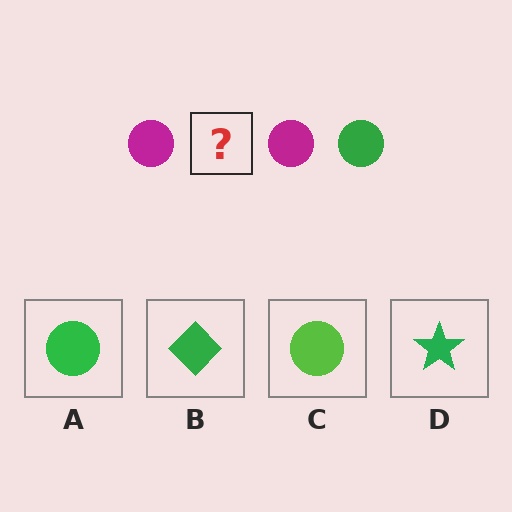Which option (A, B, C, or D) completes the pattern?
A.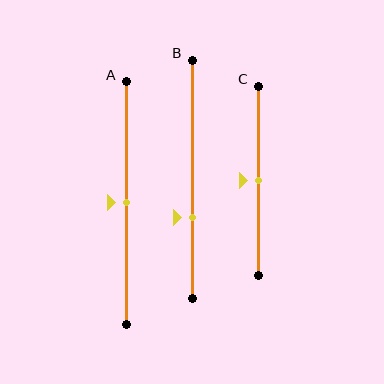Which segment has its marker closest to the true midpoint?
Segment A has its marker closest to the true midpoint.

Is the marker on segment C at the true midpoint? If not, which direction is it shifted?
Yes, the marker on segment C is at the true midpoint.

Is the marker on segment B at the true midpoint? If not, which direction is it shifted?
No, the marker on segment B is shifted downward by about 16% of the segment length.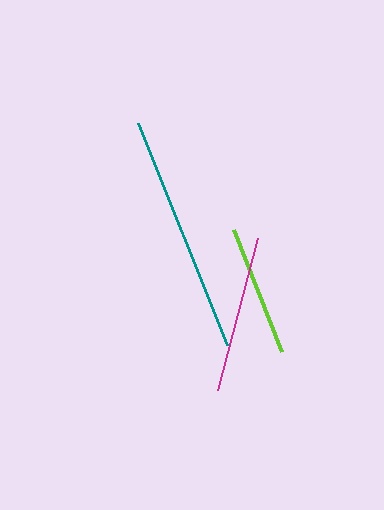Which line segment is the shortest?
The lime line is the shortest at approximately 131 pixels.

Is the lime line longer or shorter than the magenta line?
The magenta line is longer than the lime line.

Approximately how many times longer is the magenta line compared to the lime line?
The magenta line is approximately 1.2 times the length of the lime line.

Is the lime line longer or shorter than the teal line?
The teal line is longer than the lime line.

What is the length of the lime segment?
The lime segment is approximately 131 pixels long.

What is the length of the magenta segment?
The magenta segment is approximately 157 pixels long.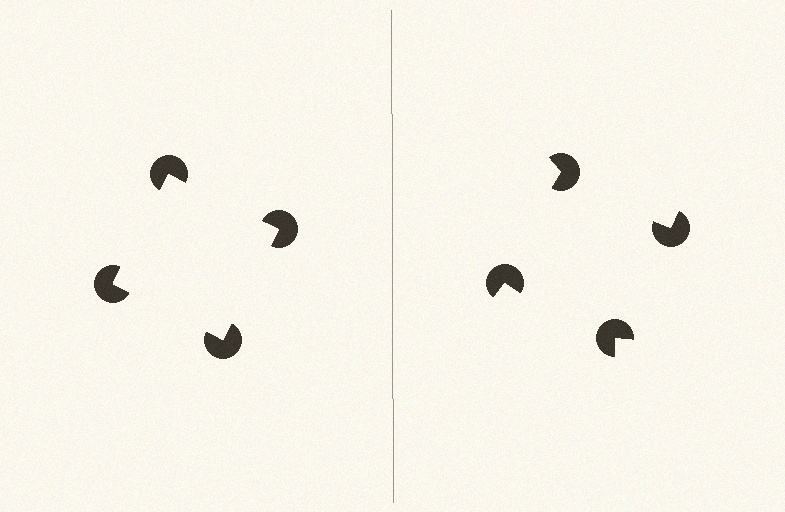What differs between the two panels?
The pac-man discs are positioned identically on both sides; only the wedge orientations differ. On the left they align to a square; on the right they are misaligned.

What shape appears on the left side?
An illusory square.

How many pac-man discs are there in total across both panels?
8 — 4 on each side.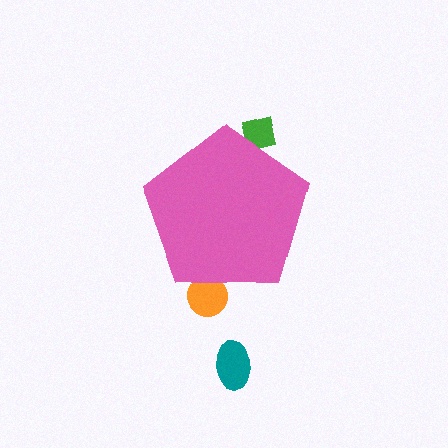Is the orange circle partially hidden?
Yes, the orange circle is partially hidden behind the pink pentagon.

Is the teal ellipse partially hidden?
No, the teal ellipse is fully visible.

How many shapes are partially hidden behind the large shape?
2 shapes are partially hidden.